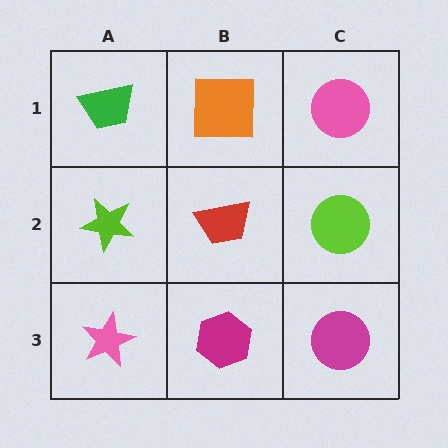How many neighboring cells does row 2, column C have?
3.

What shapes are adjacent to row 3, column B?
A red trapezoid (row 2, column B), a pink star (row 3, column A), a magenta circle (row 3, column C).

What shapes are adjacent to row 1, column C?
A lime circle (row 2, column C), an orange square (row 1, column B).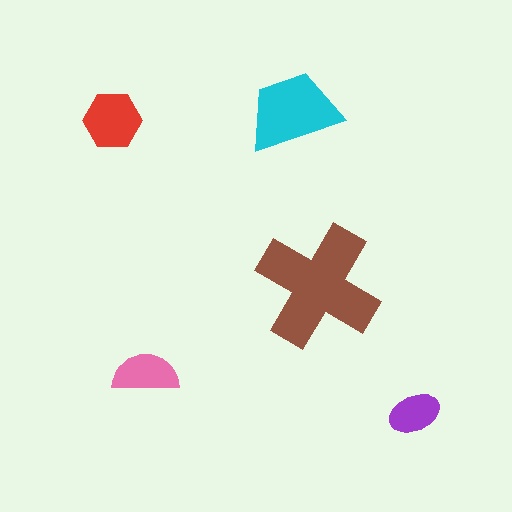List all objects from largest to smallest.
The brown cross, the cyan trapezoid, the red hexagon, the pink semicircle, the purple ellipse.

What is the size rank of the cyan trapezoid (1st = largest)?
2nd.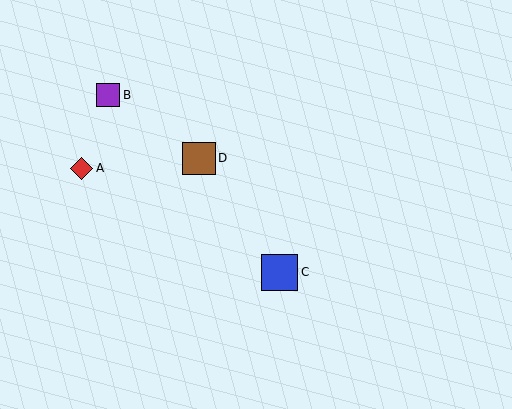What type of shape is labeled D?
Shape D is a brown square.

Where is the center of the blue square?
The center of the blue square is at (280, 272).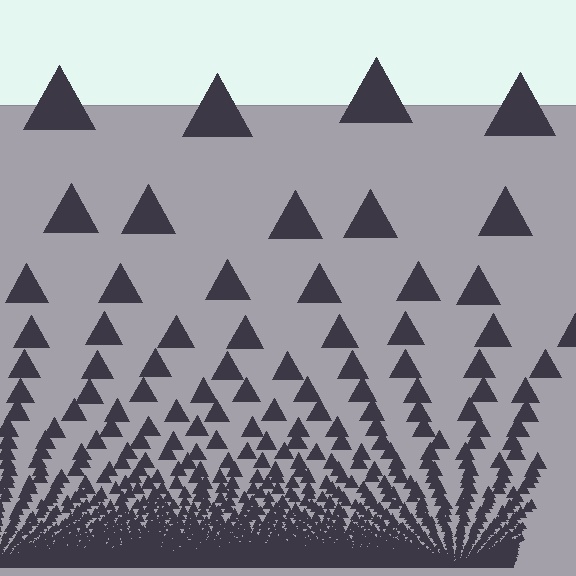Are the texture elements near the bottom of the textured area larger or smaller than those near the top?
Smaller. The gradient is inverted — elements near the bottom are smaller and denser.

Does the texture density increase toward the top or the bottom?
Density increases toward the bottom.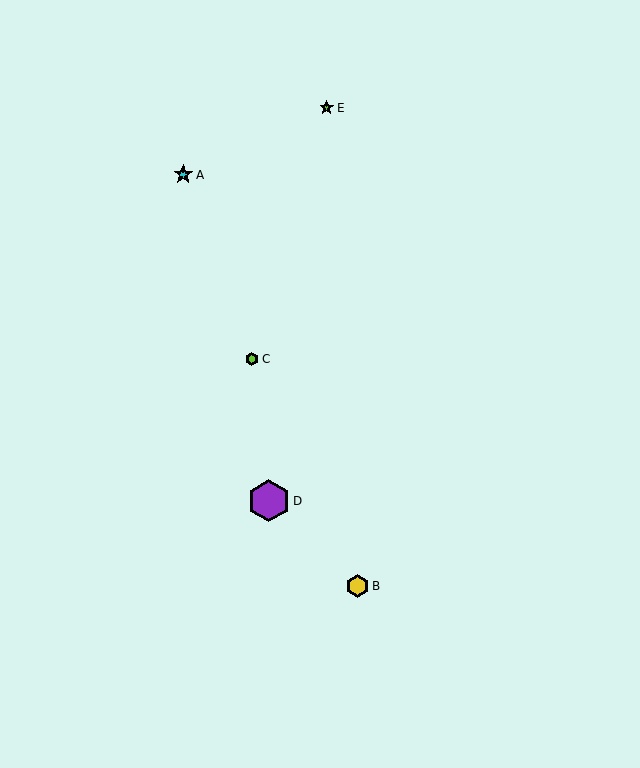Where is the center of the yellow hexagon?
The center of the yellow hexagon is at (358, 586).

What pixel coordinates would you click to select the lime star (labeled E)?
Click at (327, 108) to select the lime star E.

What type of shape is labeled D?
Shape D is a purple hexagon.